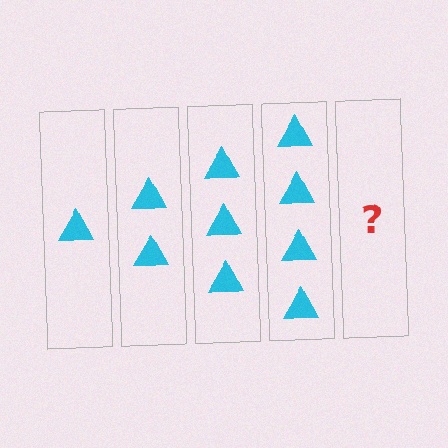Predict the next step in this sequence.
The next step is 5 triangles.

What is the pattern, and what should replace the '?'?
The pattern is that each step adds one more triangle. The '?' should be 5 triangles.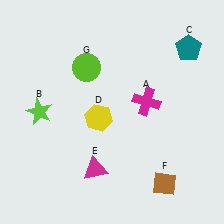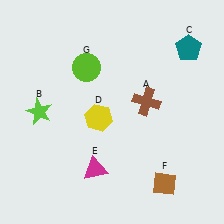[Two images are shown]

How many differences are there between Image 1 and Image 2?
There is 1 difference between the two images.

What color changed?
The cross (A) changed from magenta in Image 1 to brown in Image 2.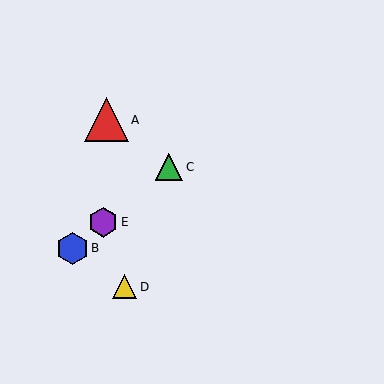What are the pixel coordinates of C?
Object C is at (169, 167).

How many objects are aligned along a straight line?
3 objects (B, C, E) are aligned along a straight line.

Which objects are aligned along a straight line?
Objects B, C, E are aligned along a straight line.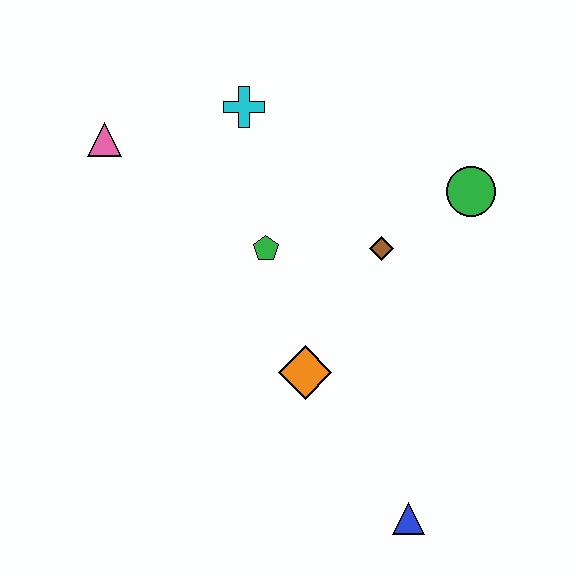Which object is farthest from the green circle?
The pink triangle is farthest from the green circle.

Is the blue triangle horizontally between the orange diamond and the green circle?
Yes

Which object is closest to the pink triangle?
The cyan cross is closest to the pink triangle.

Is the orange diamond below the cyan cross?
Yes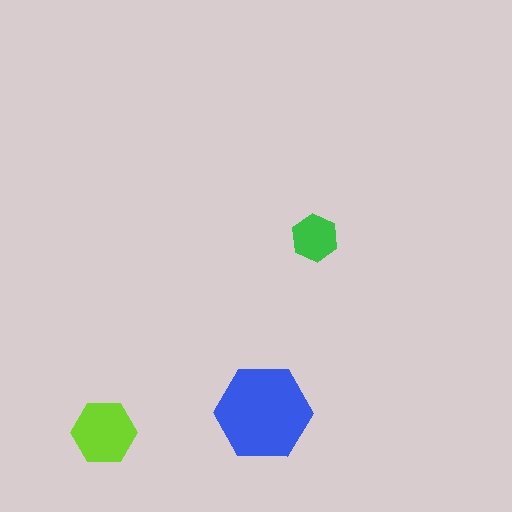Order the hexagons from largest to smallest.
the blue one, the lime one, the green one.